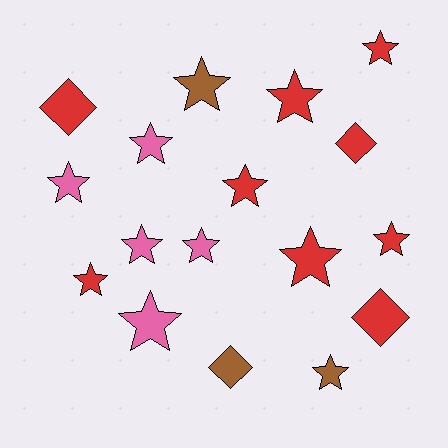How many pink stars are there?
There are 5 pink stars.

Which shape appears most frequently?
Star, with 13 objects.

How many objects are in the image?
There are 17 objects.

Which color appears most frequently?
Red, with 9 objects.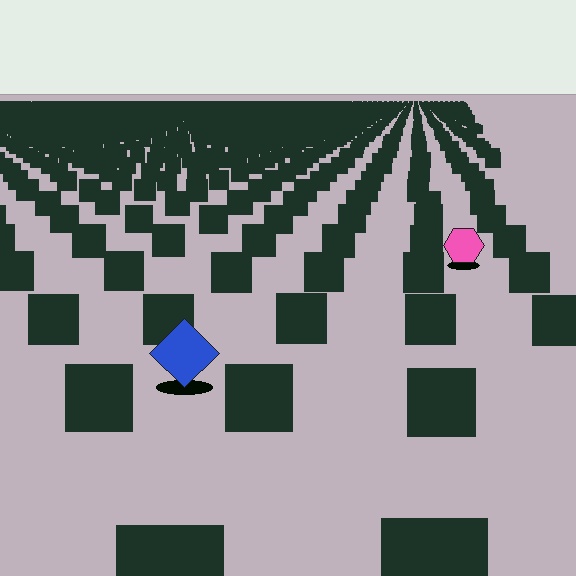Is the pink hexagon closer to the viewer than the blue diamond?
No. The blue diamond is closer — you can tell from the texture gradient: the ground texture is coarser near it.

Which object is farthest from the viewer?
The pink hexagon is farthest from the viewer. It appears smaller and the ground texture around it is denser.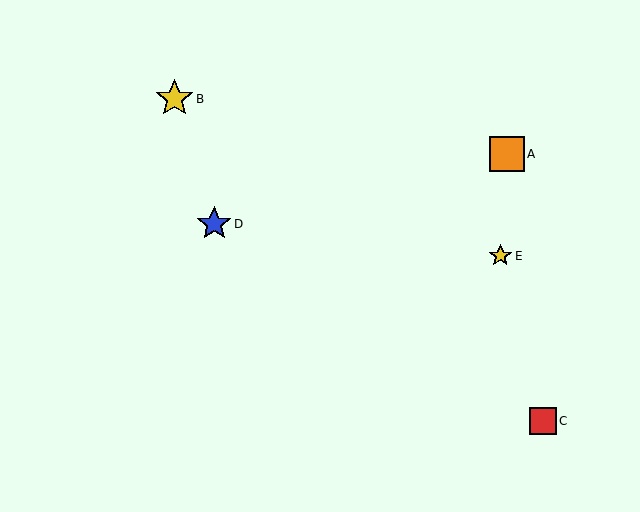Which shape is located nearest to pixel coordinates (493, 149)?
The orange square (labeled A) at (507, 154) is nearest to that location.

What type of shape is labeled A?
Shape A is an orange square.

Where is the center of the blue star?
The center of the blue star is at (214, 224).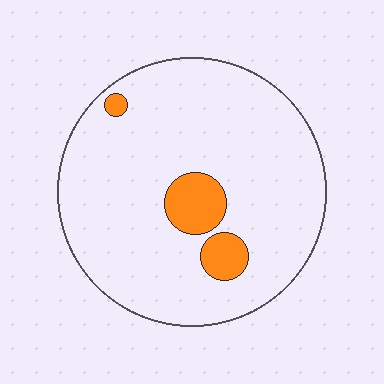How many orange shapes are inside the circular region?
3.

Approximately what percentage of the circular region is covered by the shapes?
Approximately 10%.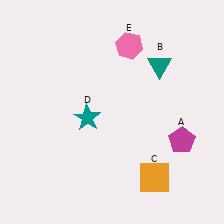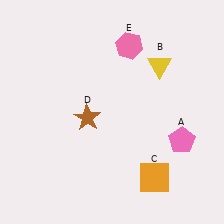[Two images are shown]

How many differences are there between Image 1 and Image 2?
There are 3 differences between the two images.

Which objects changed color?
A changed from magenta to pink. B changed from teal to yellow. D changed from teal to brown.